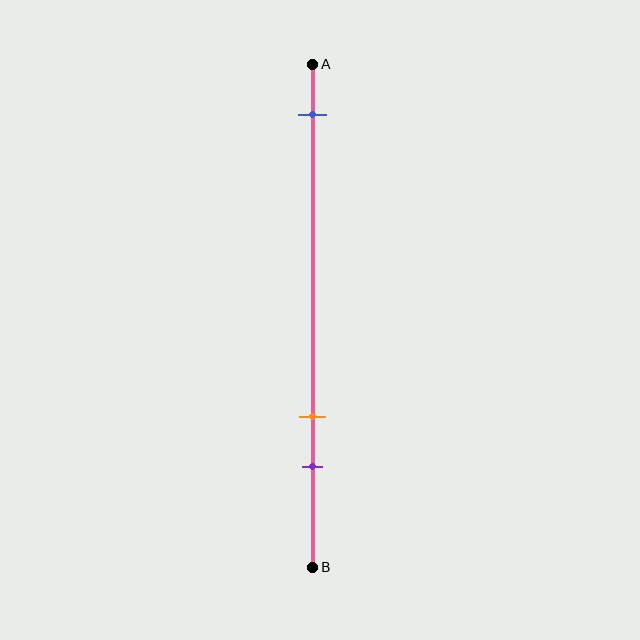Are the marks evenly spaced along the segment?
No, the marks are not evenly spaced.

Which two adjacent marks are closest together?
The orange and purple marks are the closest adjacent pair.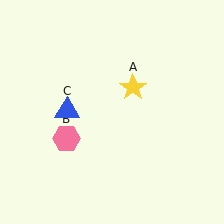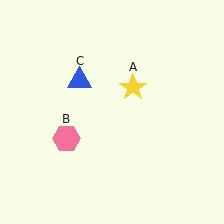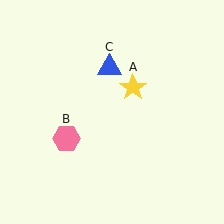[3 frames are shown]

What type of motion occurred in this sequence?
The blue triangle (object C) rotated clockwise around the center of the scene.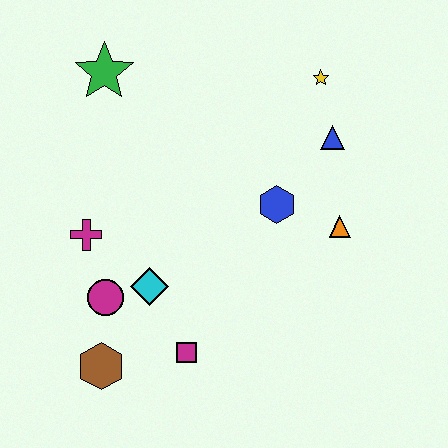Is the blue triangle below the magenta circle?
No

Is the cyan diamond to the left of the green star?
No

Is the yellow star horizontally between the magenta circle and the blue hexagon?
No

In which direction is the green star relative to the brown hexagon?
The green star is above the brown hexagon.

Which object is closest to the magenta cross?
The magenta circle is closest to the magenta cross.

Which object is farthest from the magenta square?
The yellow star is farthest from the magenta square.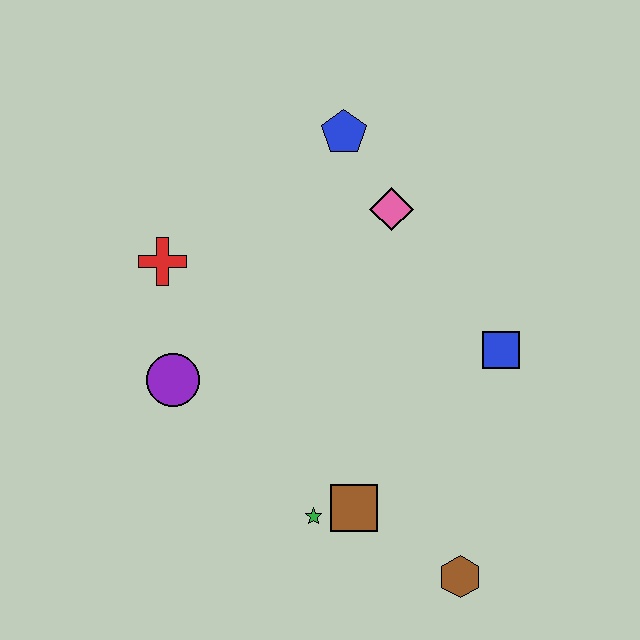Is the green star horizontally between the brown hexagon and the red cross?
Yes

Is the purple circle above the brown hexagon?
Yes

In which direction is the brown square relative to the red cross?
The brown square is below the red cross.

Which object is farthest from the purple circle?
The brown hexagon is farthest from the purple circle.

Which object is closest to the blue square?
The pink diamond is closest to the blue square.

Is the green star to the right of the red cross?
Yes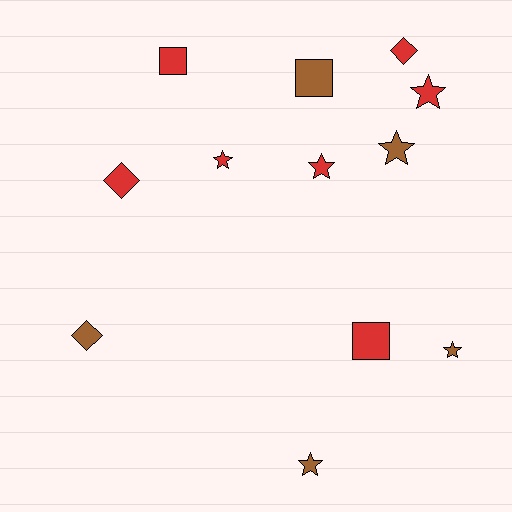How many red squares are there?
There are 2 red squares.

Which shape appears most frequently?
Star, with 6 objects.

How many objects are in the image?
There are 12 objects.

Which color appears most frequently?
Red, with 7 objects.